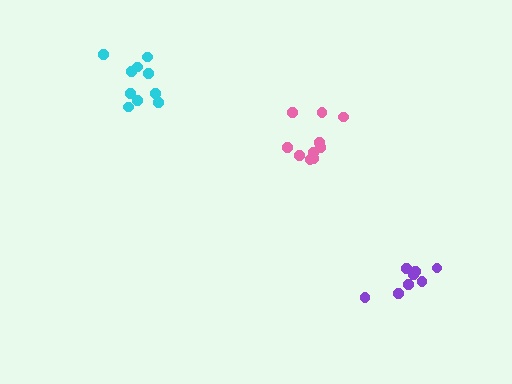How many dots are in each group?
Group 1: 8 dots, Group 2: 10 dots, Group 3: 10 dots (28 total).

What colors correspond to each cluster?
The clusters are colored: purple, pink, cyan.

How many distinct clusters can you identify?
There are 3 distinct clusters.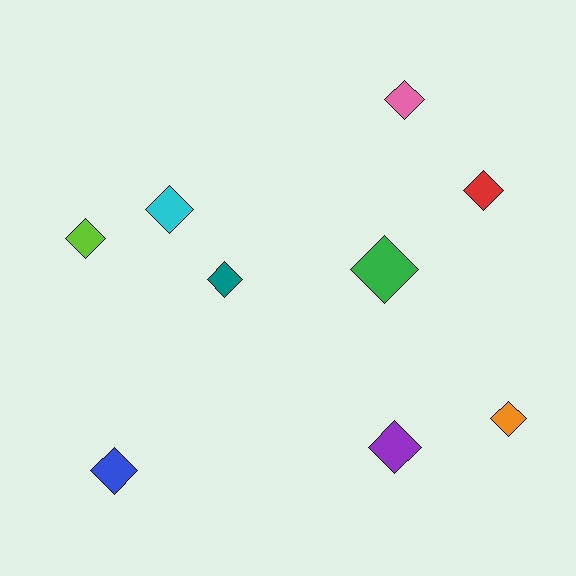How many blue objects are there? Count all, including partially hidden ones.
There is 1 blue object.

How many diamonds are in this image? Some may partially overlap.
There are 9 diamonds.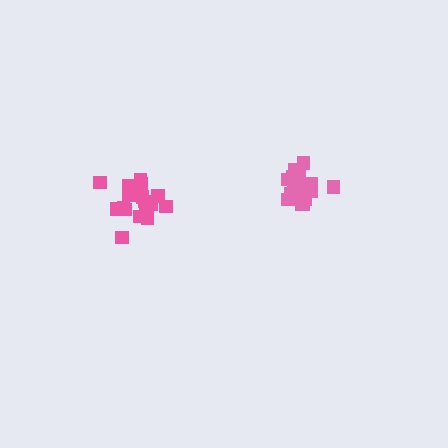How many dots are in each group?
Group 1: 18 dots, Group 2: 20 dots (38 total).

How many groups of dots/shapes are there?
There are 2 groups.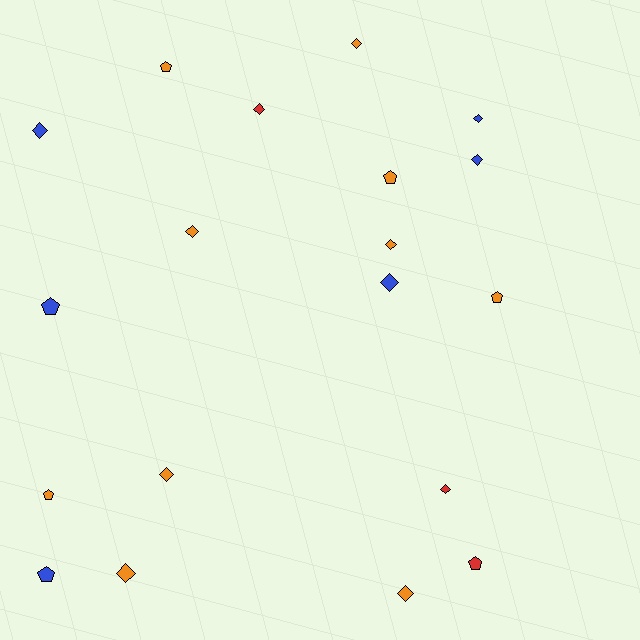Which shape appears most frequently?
Diamond, with 12 objects.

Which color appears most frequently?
Orange, with 10 objects.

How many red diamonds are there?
There are 2 red diamonds.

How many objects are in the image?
There are 19 objects.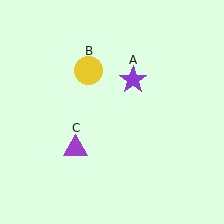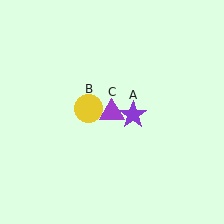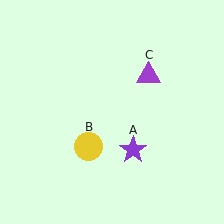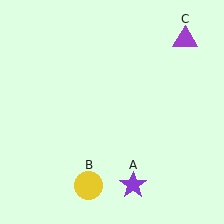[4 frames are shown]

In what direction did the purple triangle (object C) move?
The purple triangle (object C) moved up and to the right.